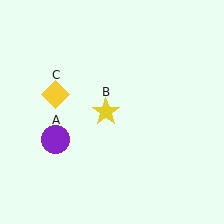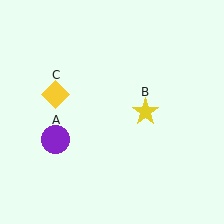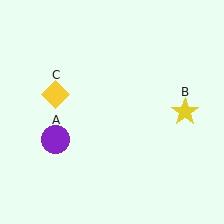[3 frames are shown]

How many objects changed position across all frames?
1 object changed position: yellow star (object B).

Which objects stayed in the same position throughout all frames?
Purple circle (object A) and yellow diamond (object C) remained stationary.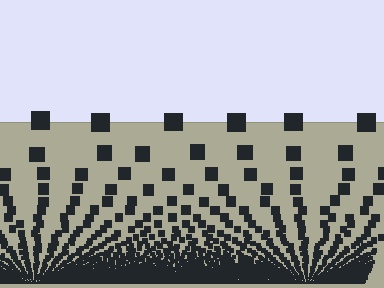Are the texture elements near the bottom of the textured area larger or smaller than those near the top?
Smaller. The gradient is inverted — elements near the bottom are smaller and denser.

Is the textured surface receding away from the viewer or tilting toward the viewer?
The surface appears to tilt toward the viewer. Texture elements get larger and sparser toward the top.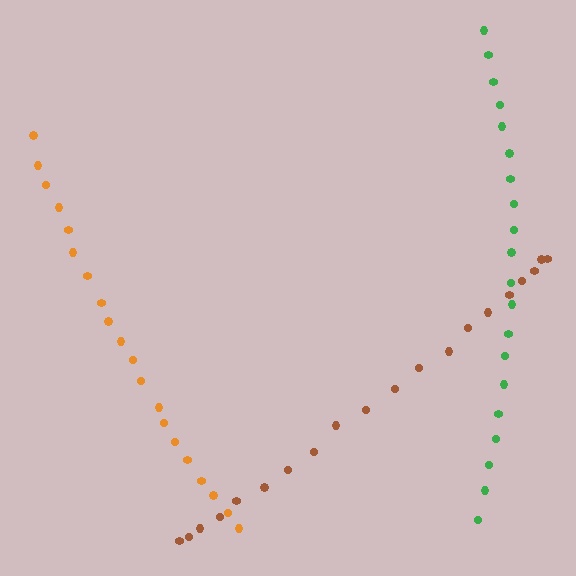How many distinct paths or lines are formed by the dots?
There are 3 distinct paths.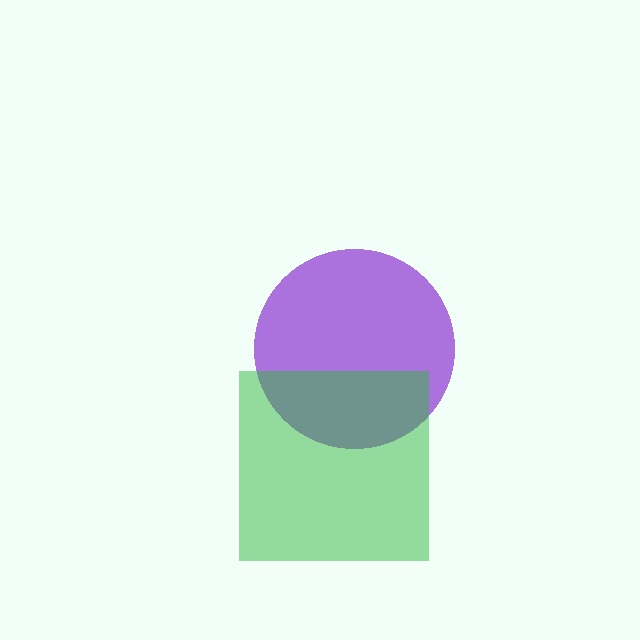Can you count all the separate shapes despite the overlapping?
Yes, there are 2 separate shapes.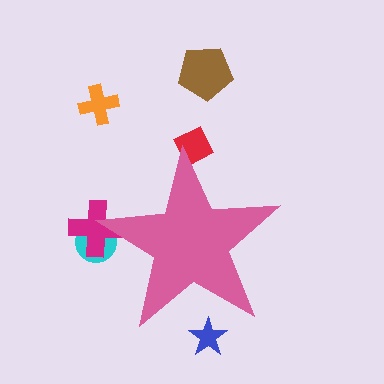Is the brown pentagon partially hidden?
No, the brown pentagon is fully visible.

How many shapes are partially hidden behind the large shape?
4 shapes are partially hidden.